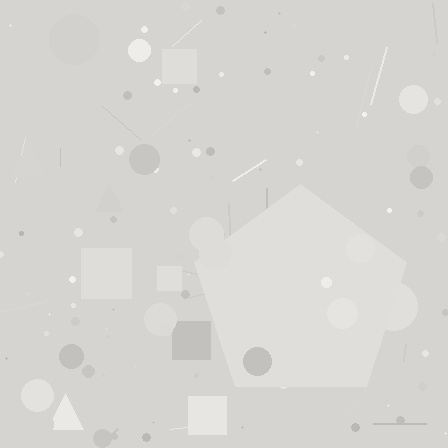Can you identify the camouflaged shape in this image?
The camouflaged shape is a pentagon.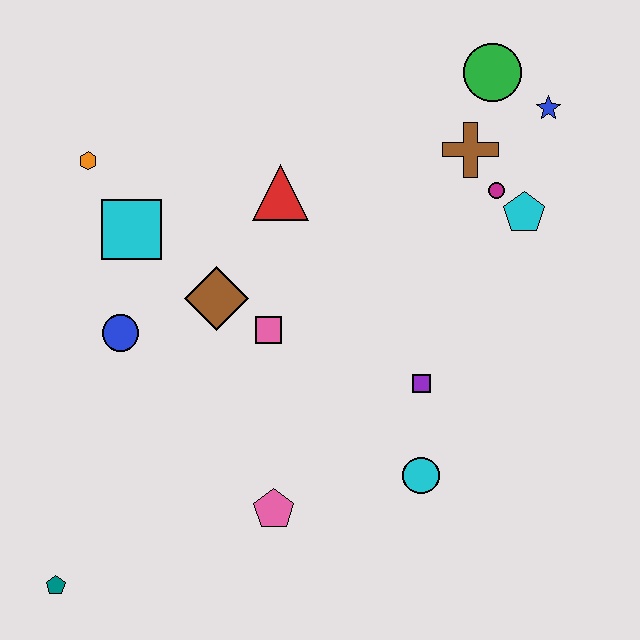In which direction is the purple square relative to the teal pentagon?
The purple square is to the right of the teal pentagon.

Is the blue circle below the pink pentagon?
No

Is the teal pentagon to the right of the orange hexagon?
No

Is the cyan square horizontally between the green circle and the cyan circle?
No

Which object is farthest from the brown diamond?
The blue star is farthest from the brown diamond.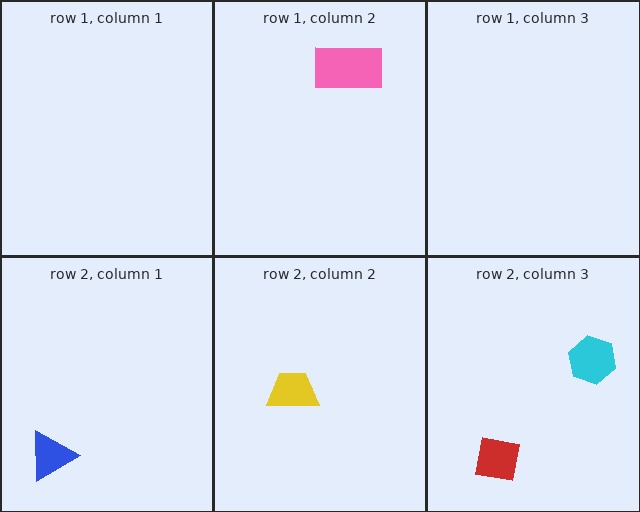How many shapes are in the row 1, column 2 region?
1.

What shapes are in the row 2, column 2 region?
The yellow trapezoid.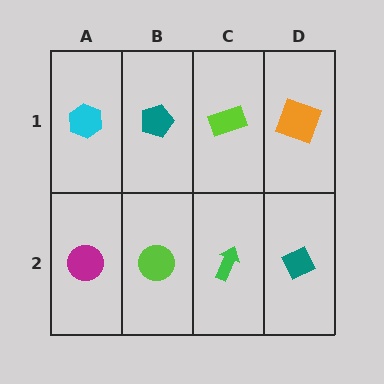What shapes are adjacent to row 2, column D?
An orange square (row 1, column D), a green arrow (row 2, column C).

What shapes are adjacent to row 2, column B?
A teal pentagon (row 1, column B), a magenta circle (row 2, column A), a green arrow (row 2, column C).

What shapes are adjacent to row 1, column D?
A teal diamond (row 2, column D), a lime rectangle (row 1, column C).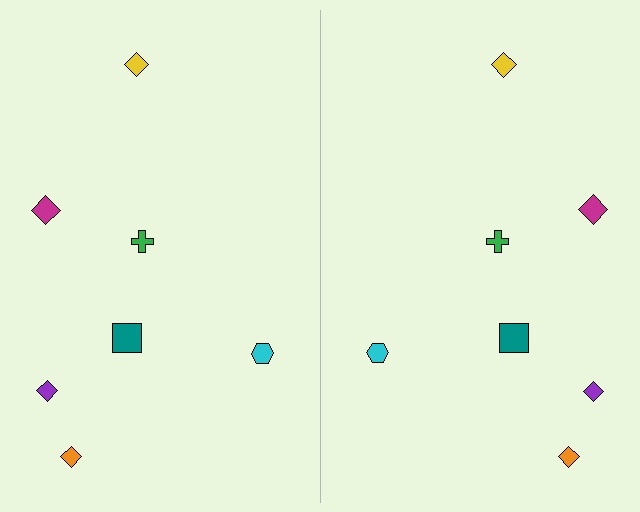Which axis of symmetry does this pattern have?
The pattern has a vertical axis of symmetry running through the center of the image.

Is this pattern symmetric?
Yes, this pattern has bilateral (reflection) symmetry.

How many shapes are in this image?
There are 14 shapes in this image.